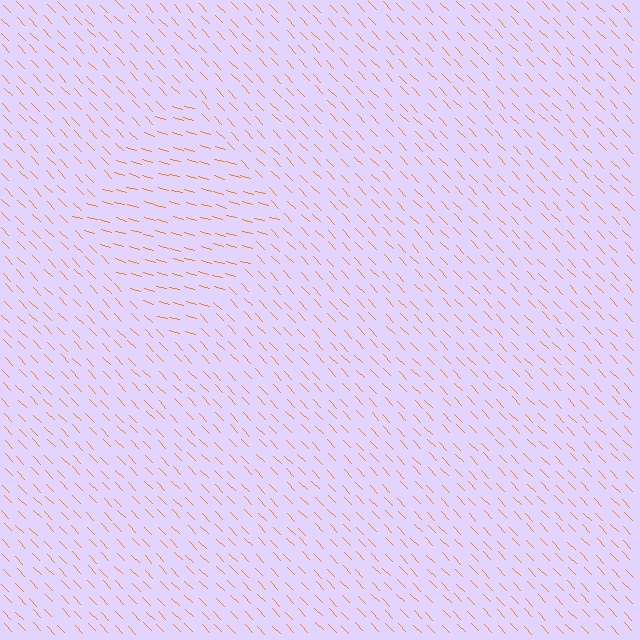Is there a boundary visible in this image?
Yes, there is a texture boundary formed by a change in line orientation.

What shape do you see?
I see a diamond.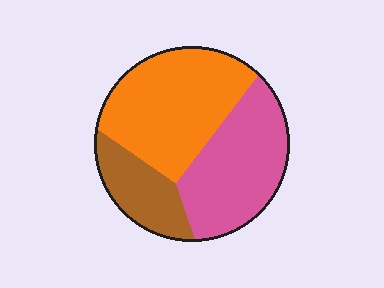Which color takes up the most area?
Orange, at roughly 45%.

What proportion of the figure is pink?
Pink covers 38% of the figure.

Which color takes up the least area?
Brown, at roughly 20%.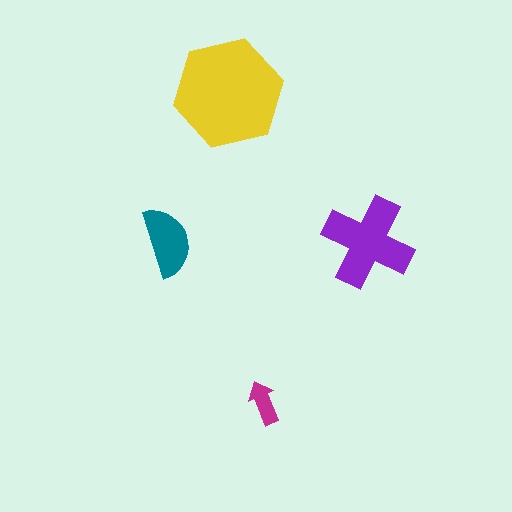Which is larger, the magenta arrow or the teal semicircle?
The teal semicircle.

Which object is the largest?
The yellow hexagon.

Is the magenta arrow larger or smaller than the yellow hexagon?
Smaller.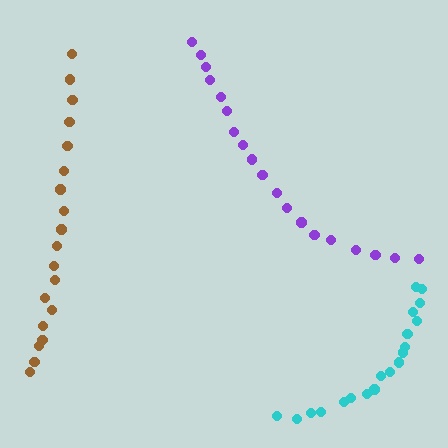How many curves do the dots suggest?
There are 3 distinct paths.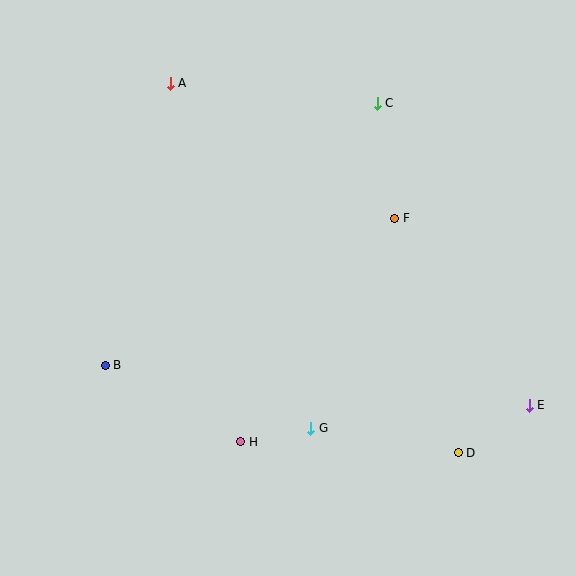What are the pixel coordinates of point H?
Point H is at (241, 442).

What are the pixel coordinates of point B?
Point B is at (105, 365).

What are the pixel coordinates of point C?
Point C is at (377, 103).